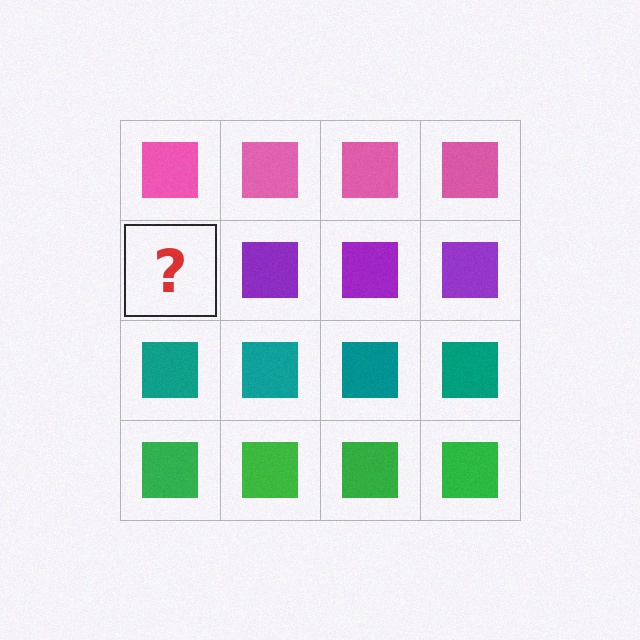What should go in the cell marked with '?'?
The missing cell should contain a purple square.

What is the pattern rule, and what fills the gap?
The rule is that each row has a consistent color. The gap should be filled with a purple square.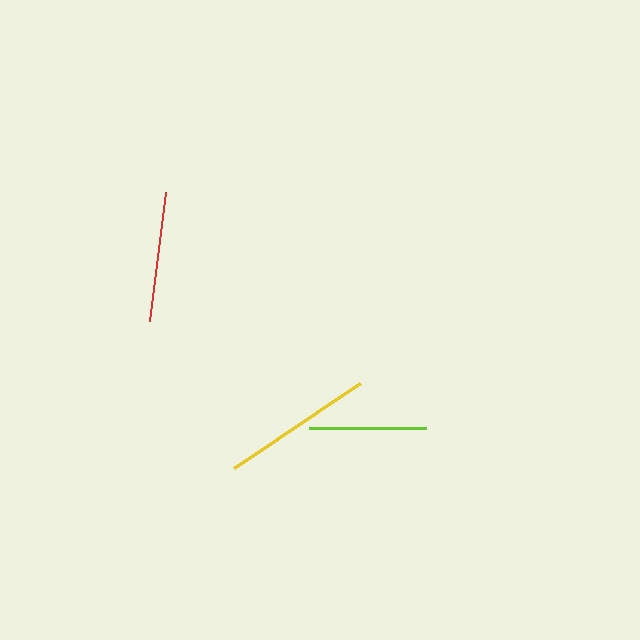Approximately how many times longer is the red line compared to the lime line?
The red line is approximately 1.1 times the length of the lime line.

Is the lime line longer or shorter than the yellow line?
The yellow line is longer than the lime line.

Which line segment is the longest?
The yellow line is the longest at approximately 151 pixels.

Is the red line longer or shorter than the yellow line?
The yellow line is longer than the red line.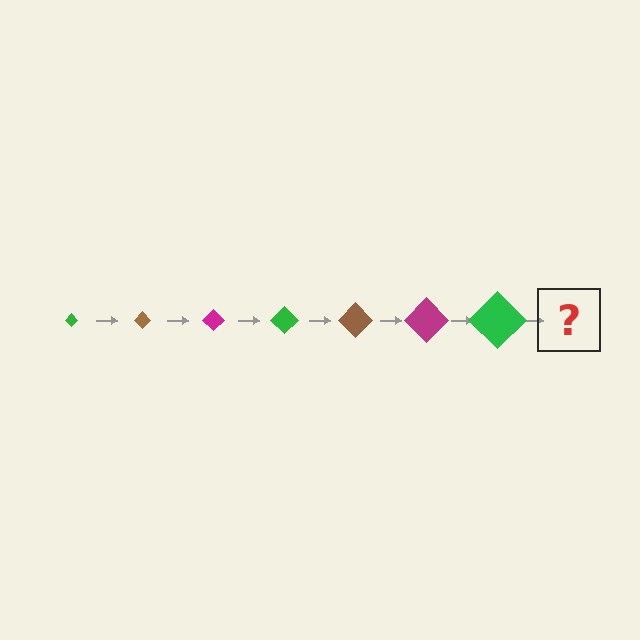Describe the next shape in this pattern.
It should be a brown diamond, larger than the previous one.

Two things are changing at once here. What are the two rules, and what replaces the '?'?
The two rules are that the diamond grows larger each step and the color cycles through green, brown, and magenta. The '?' should be a brown diamond, larger than the previous one.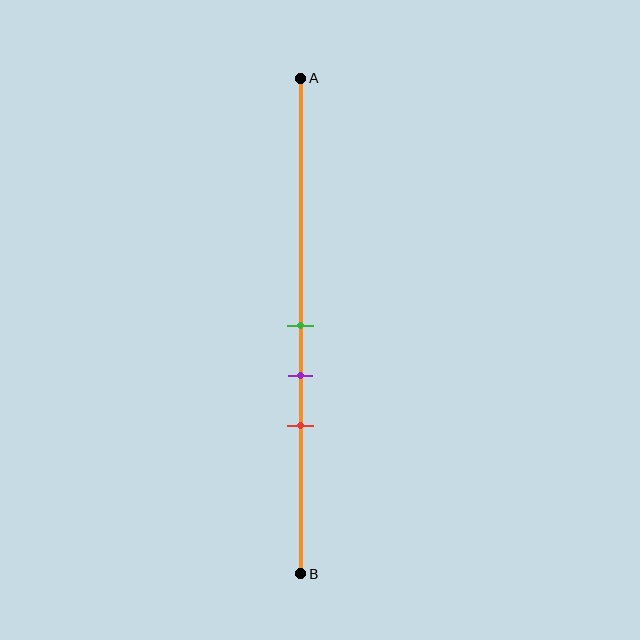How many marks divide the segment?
There are 3 marks dividing the segment.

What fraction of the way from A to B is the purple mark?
The purple mark is approximately 60% (0.6) of the way from A to B.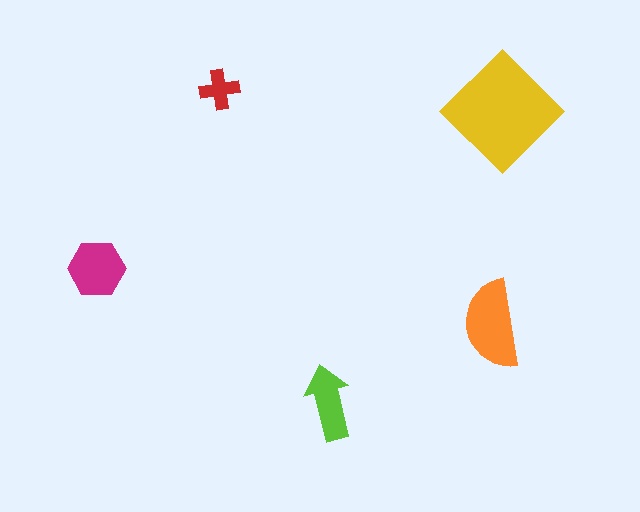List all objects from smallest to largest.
The red cross, the lime arrow, the magenta hexagon, the orange semicircle, the yellow diamond.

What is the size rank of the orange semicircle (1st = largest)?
2nd.